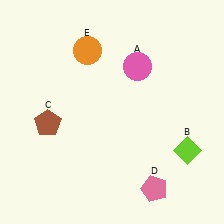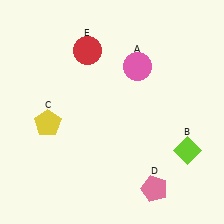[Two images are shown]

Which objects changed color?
C changed from brown to yellow. E changed from orange to red.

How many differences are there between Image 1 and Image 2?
There are 2 differences between the two images.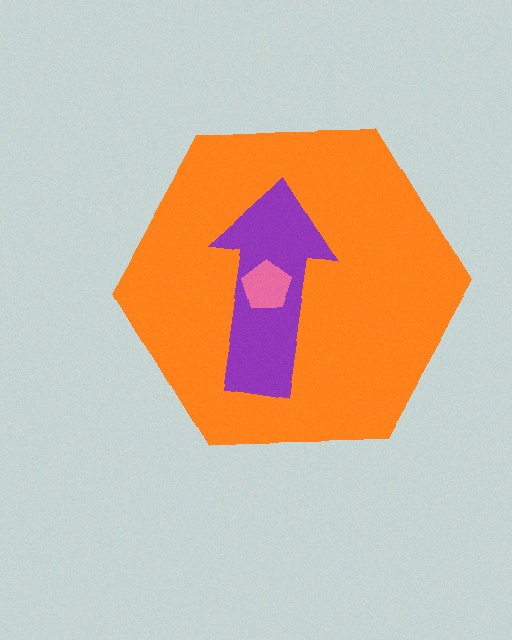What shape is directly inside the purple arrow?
The pink pentagon.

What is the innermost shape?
The pink pentagon.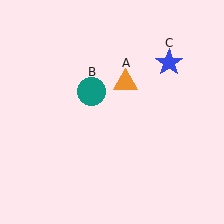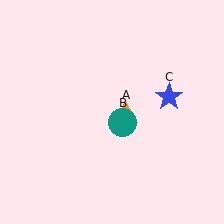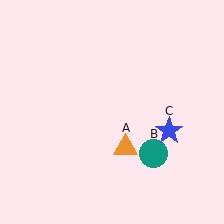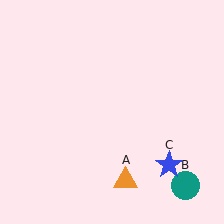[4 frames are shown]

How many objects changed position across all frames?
3 objects changed position: orange triangle (object A), teal circle (object B), blue star (object C).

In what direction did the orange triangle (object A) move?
The orange triangle (object A) moved down.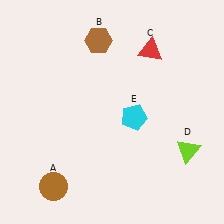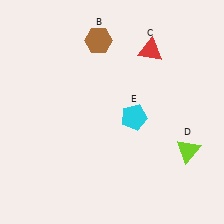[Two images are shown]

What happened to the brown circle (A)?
The brown circle (A) was removed in Image 2. It was in the bottom-left area of Image 1.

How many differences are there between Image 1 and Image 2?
There is 1 difference between the two images.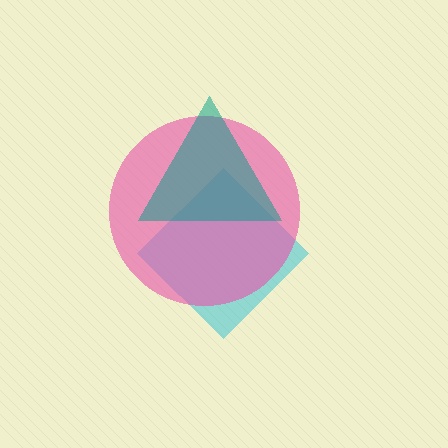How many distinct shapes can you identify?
There are 3 distinct shapes: a cyan diamond, a pink circle, a teal triangle.